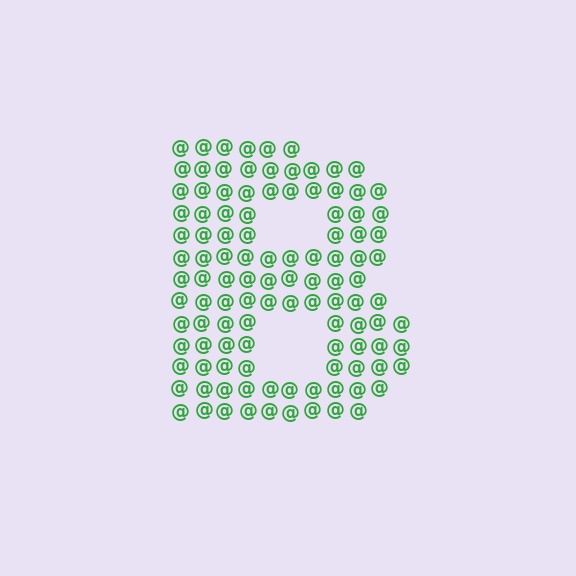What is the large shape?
The large shape is the letter B.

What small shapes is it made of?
It is made of small at signs.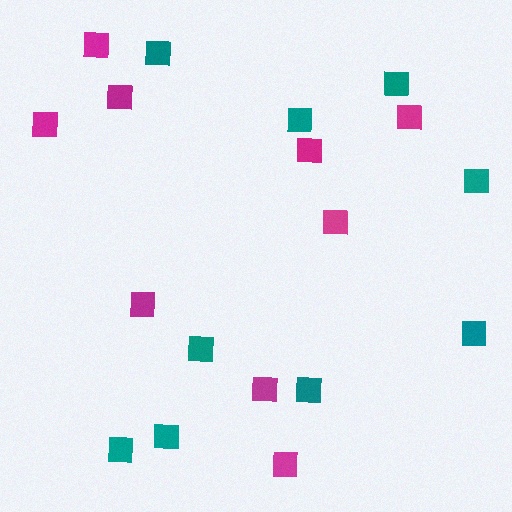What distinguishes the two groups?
There are 2 groups: one group of teal squares (9) and one group of magenta squares (9).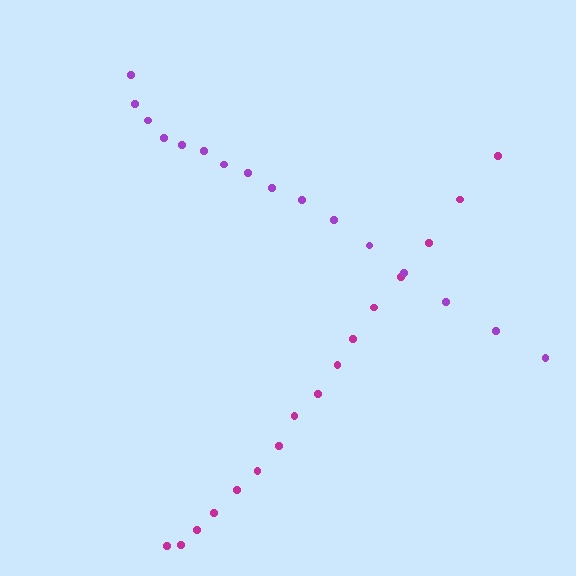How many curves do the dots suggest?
There are 2 distinct paths.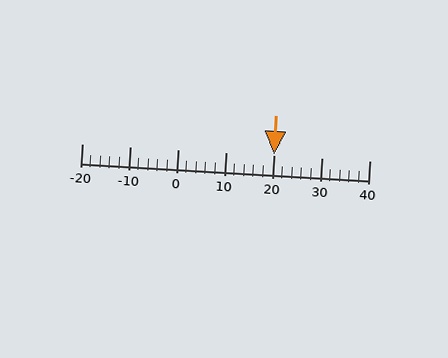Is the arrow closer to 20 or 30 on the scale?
The arrow is closer to 20.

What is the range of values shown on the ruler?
The ruler shows values from -20 to 40.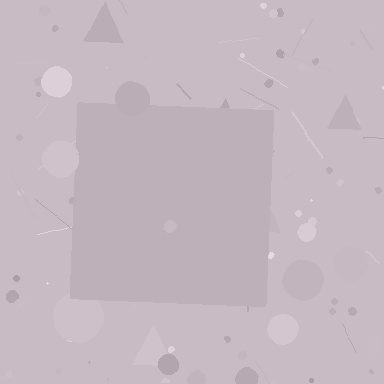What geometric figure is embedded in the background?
A square is embedded in the background.